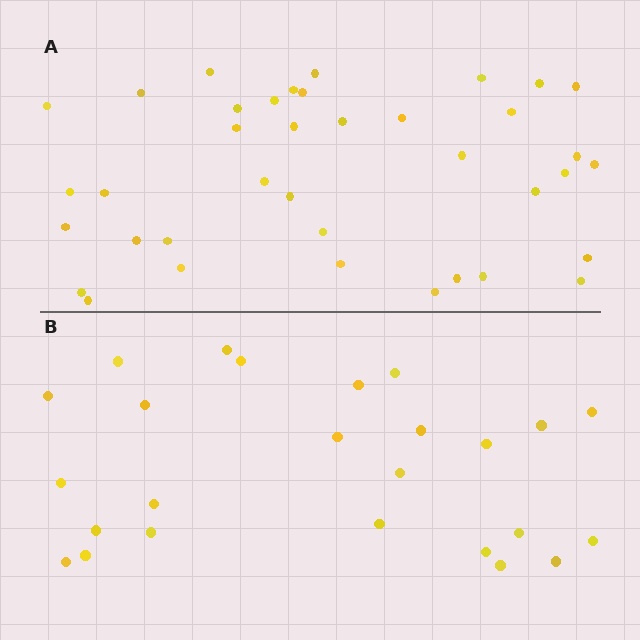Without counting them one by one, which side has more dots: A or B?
Region A (the top region) has more dots.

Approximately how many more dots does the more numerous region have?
Region A has approximately 15 more dots than region B.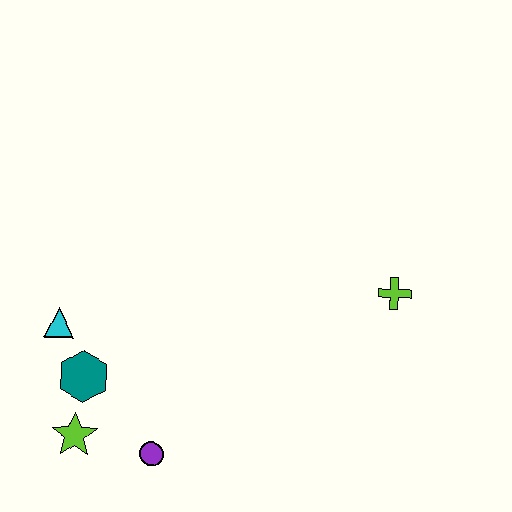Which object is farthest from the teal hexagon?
The lime cross is farthest from the teal hexagon.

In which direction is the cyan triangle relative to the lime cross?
The cyan triangle is to the left of the lime cross.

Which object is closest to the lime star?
The teal hexagon is closest to the lime star.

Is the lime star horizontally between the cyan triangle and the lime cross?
Yes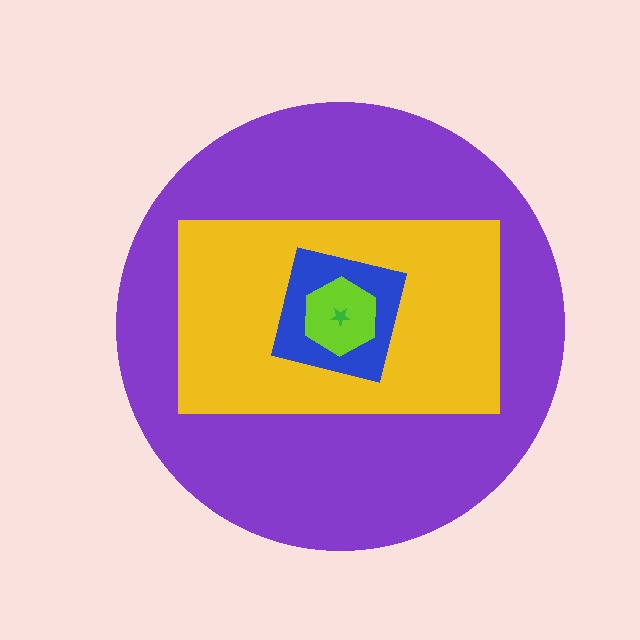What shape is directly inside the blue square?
The lime hexagon.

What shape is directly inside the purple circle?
The yellow rectangle.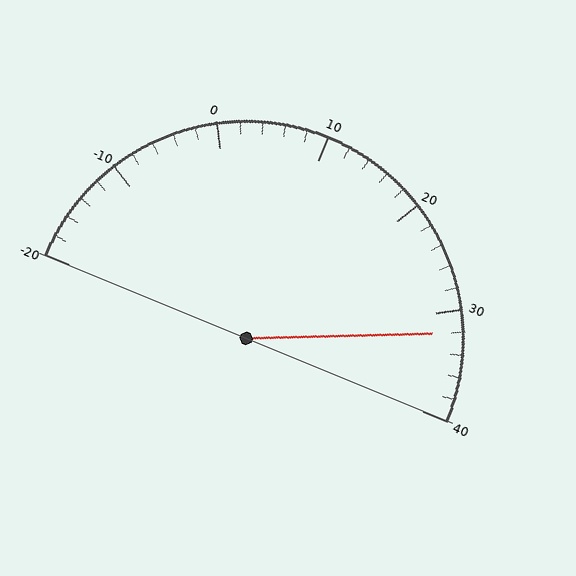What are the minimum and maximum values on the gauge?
The gauge ranges from -20 to 40.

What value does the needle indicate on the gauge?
The needle indicates approximately 32.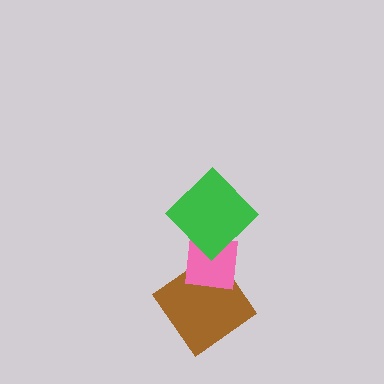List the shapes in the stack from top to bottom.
From top to bottom: the green diamond, the pink square, the brown diamond.